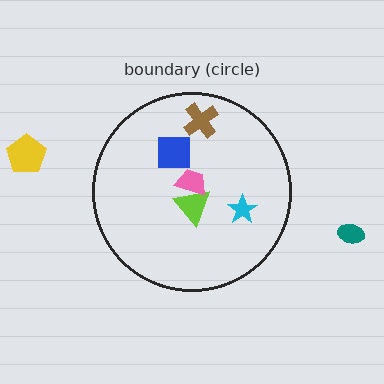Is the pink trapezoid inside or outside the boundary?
Inside.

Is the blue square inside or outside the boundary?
Inside.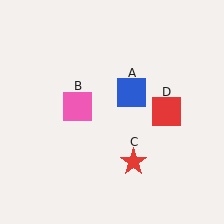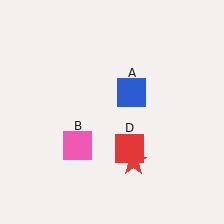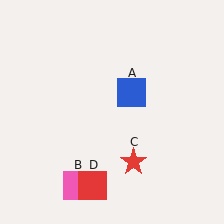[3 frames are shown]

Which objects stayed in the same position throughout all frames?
Blue square (object A) and red star (object C) remained stationary.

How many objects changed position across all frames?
2 objects changed position: pink square (object B), red square (object D).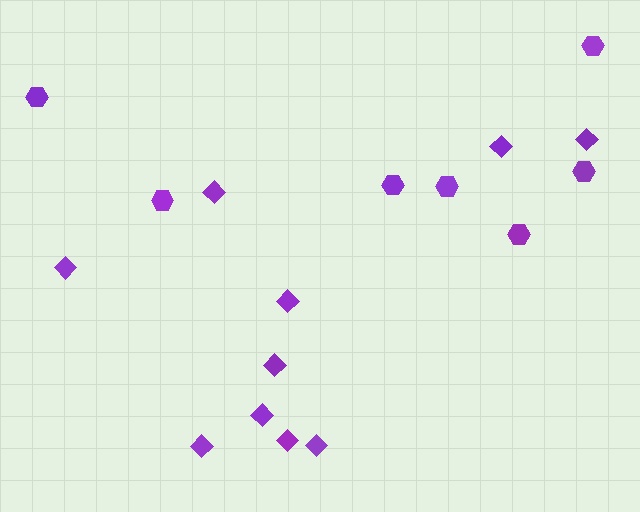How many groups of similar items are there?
There are 2 groups: one group of diamonds (10) and one group of hexagons (7).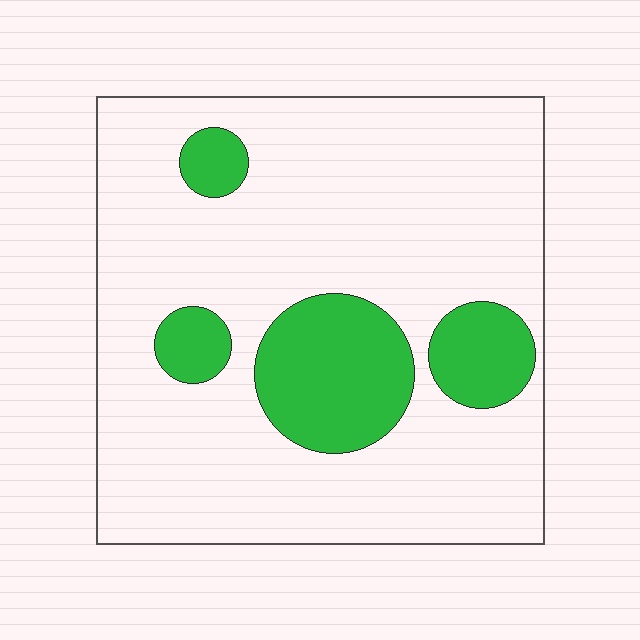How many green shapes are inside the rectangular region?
4.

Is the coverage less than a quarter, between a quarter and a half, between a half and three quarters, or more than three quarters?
Less than a quarter.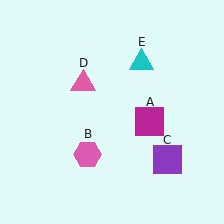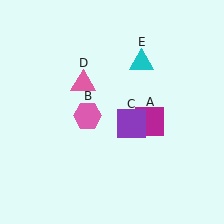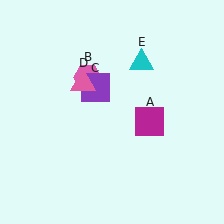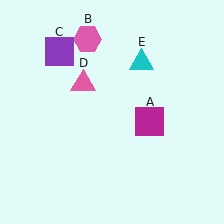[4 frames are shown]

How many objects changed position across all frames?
2 objects changed position: pink hexagon (object B), purple square (object C).